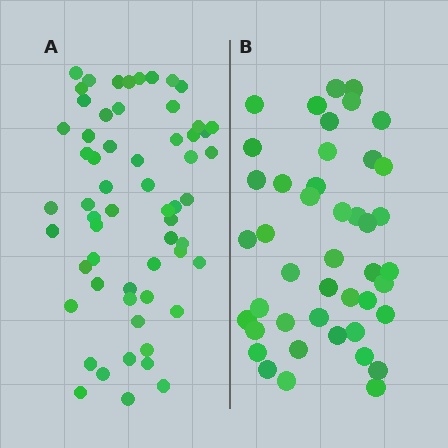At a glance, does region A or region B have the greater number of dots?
Region A (the left region) has more dots.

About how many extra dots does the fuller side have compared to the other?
Region A has approximately 15 more dots than region B.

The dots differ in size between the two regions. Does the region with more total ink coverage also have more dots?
No. Region B has more total ink coverage because its dots are larger, but region A actually contains more individual dots. Total area can be misleading — the number of items is what matters here.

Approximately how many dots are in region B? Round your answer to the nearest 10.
About 40 dots. (The exact count is 44, which rounds to 40.)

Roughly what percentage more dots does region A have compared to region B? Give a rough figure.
About 35% more.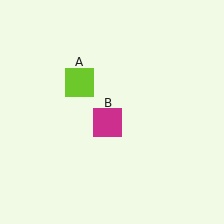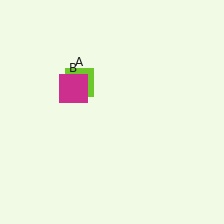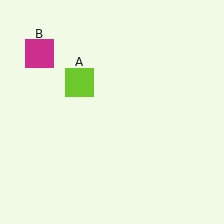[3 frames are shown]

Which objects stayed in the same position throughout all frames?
Lime square (object A) remained stationary.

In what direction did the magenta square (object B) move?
The magenta square (object B) moved up and to the left.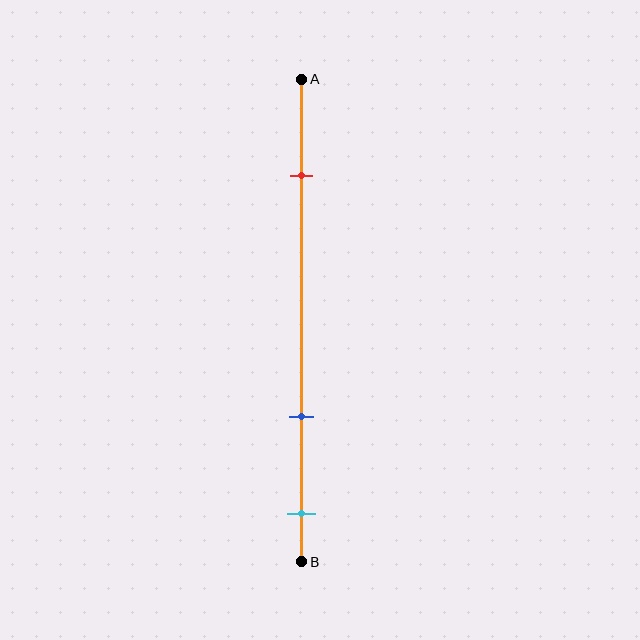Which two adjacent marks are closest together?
The blue and cyan marks are the closest adjacent pair.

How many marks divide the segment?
There are 3 marks dividing the segment.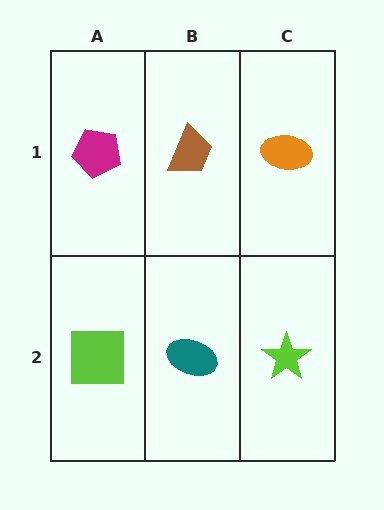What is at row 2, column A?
A lime square.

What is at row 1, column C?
An orange ellipse.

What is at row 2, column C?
A lime star.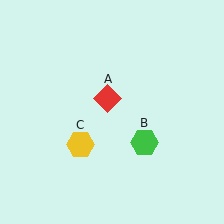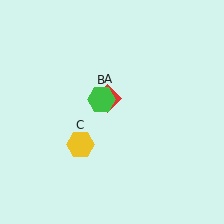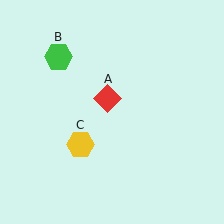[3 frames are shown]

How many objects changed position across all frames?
1 object changed position: green hexagon (object B).